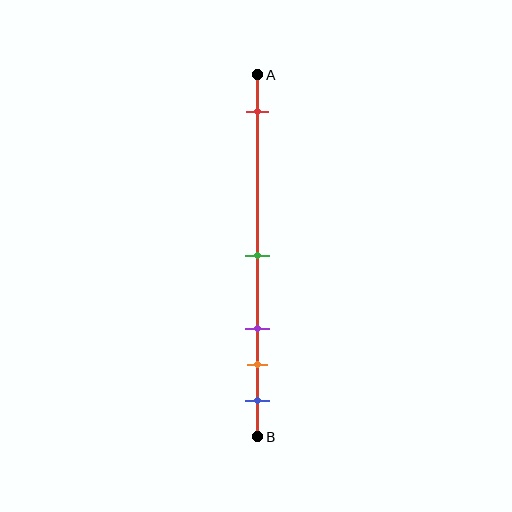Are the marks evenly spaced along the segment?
No, the marks are not evenly spaced.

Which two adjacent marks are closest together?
The orange and blue marks are the closest adjacent pair.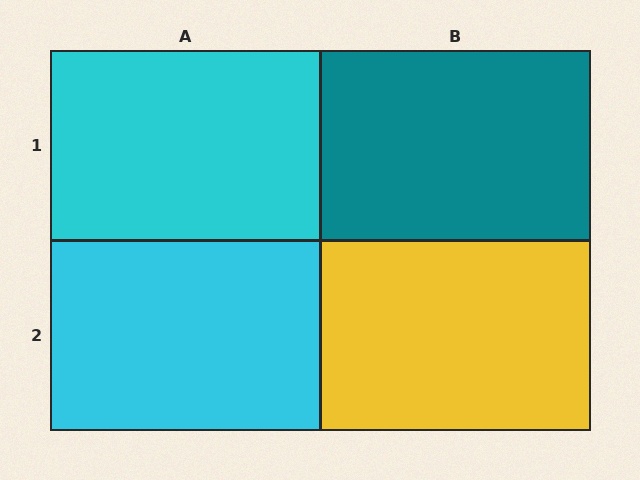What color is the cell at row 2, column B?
Yellow.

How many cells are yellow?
1 cell is yellow.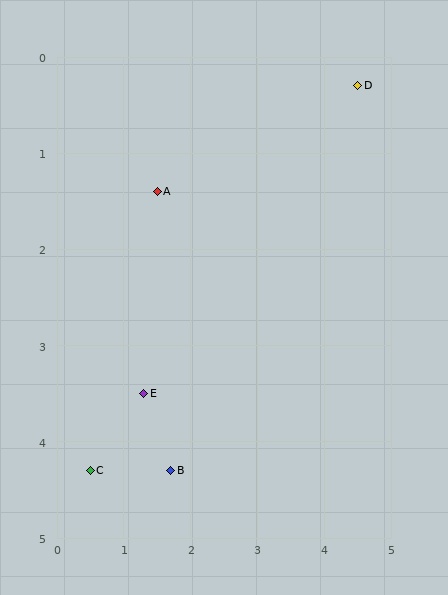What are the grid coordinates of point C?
Point C is at approximately (0.5, 4.3).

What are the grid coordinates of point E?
Point E is at approximately (1.3, 3.5).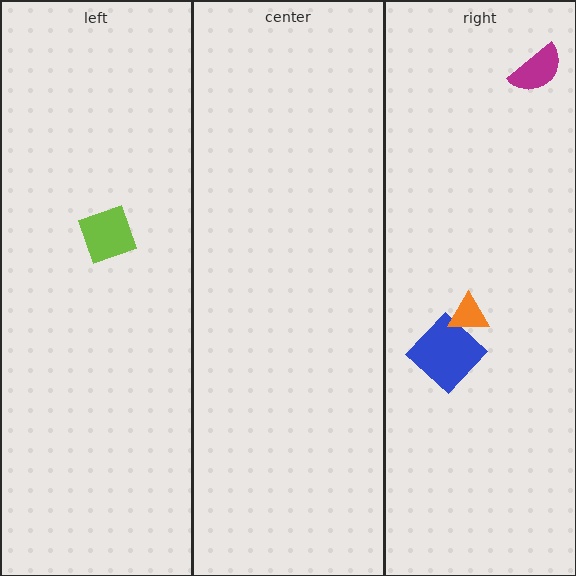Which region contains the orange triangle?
The right region.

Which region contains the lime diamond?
The left region.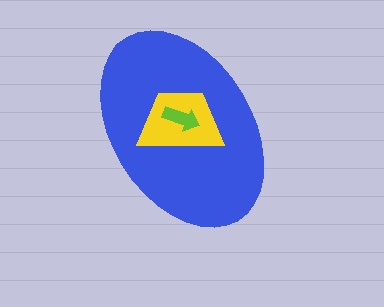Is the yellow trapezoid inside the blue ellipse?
Yes.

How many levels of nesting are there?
3.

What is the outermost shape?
The blue ellipse.